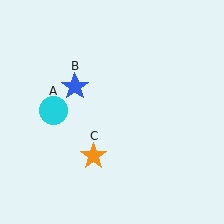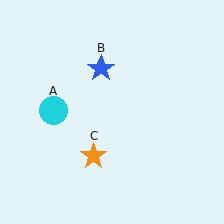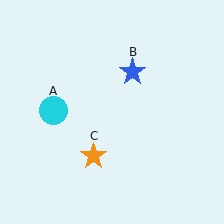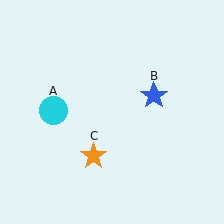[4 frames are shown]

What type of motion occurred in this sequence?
The blue star (object B) rotated clockwise around the center of the scene.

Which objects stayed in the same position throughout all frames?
Cyan circle (object A) and orange star (object C) remained stationary.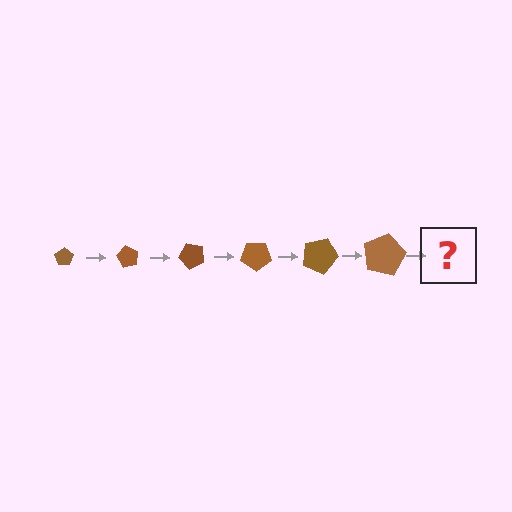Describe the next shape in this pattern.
It should be a pentagon, larger than the previous one and rotated 360 degrees from the start.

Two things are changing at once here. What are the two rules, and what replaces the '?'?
The two rules are that the pentagon grows larger each step and it rotates 60 degrees each step. The '?' should be a pentagon, larger than the previous one and rotated 360 degrees from the start.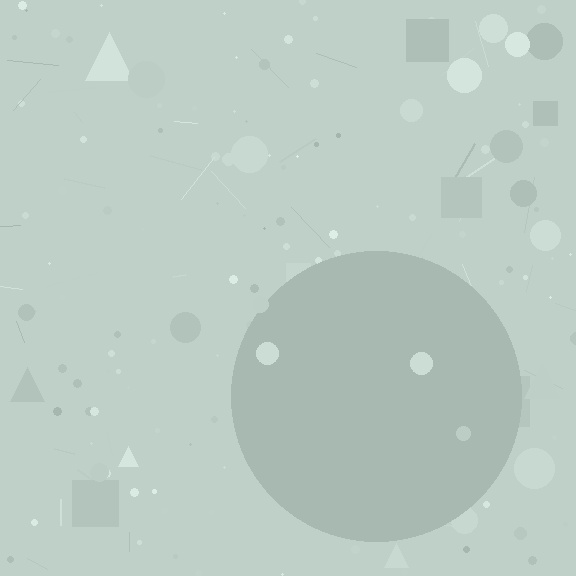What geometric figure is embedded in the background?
A circle is embedded in the background.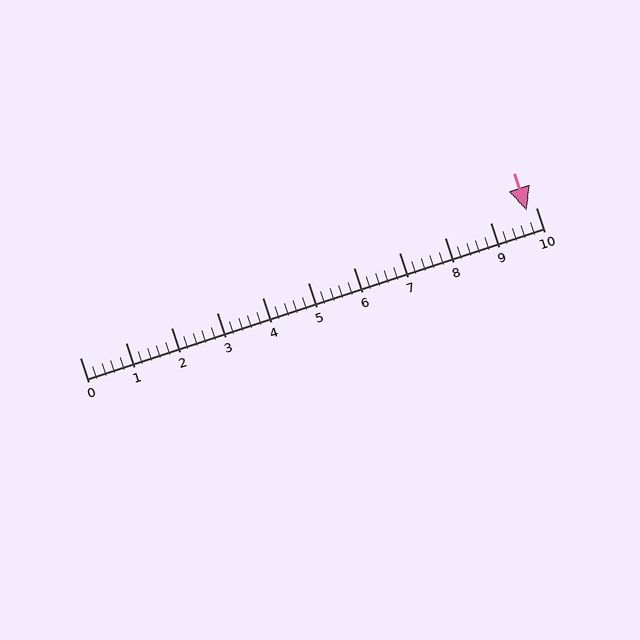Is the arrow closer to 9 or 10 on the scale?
The arrow is closer to 10.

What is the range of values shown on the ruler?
The ruler shows values from 0 to 10.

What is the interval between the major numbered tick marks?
The major tick marks are spaced 1 units apart.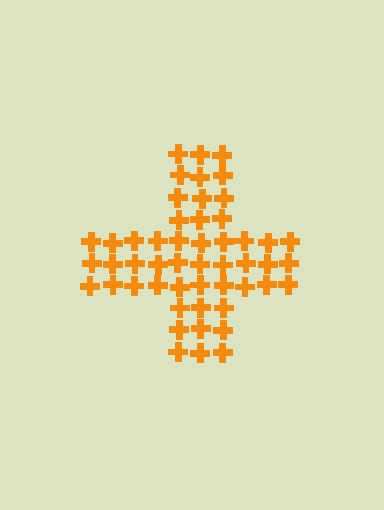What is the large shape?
The large shape is a cross.